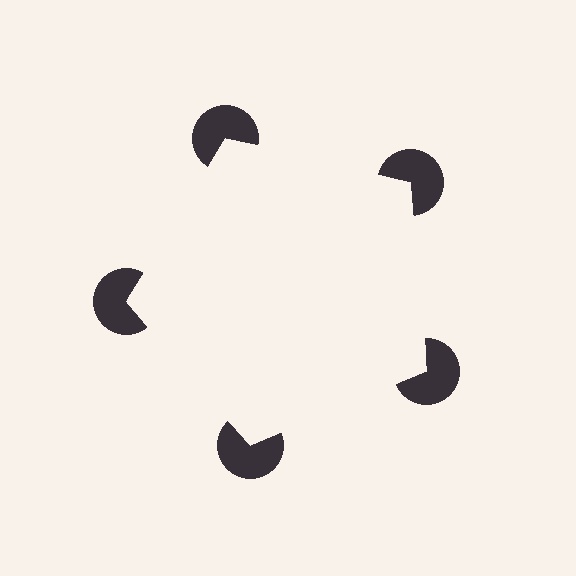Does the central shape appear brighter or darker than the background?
It typically appears slightly brighter than the background, even though no actual brightness change is drawn.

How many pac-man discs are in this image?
There are 5 — one at each vertex of the illusory pentagon.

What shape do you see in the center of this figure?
An illusory pentagon — its edges are inferred from the aligned wedge cuts in the pac-man discs, not physically drawn.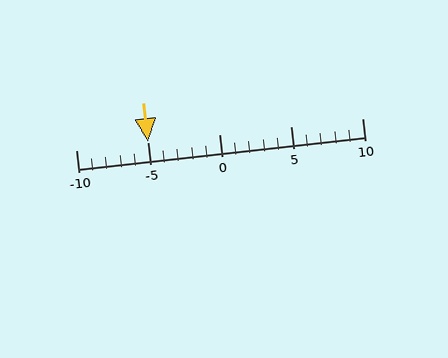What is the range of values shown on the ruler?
The ruler shows values from -10 to 10.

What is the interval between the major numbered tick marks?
The major tick marks are spaced 5 units apart.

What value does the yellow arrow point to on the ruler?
The yellow arrow points to approximately -5.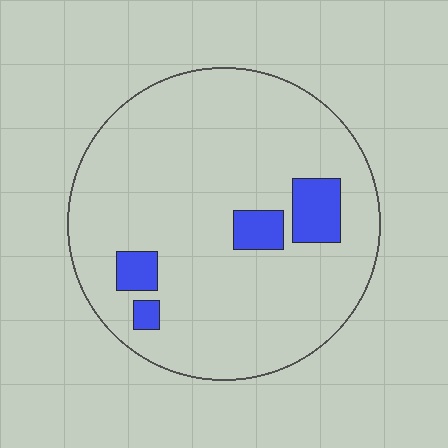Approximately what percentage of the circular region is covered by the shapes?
Approximately 10%.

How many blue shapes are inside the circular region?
4.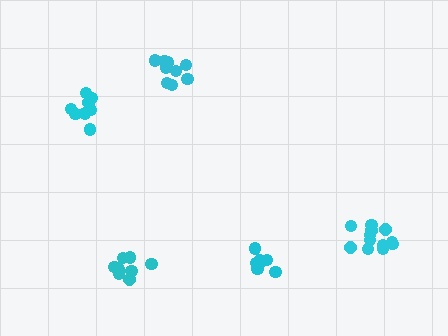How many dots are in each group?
Group 1: 9 dots, Group 2: 8 dots, Group 3: 8 dots, Group 4: 7 dots, Group 5: 12 dots (44 total).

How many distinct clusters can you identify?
There are 5 distinct clusters.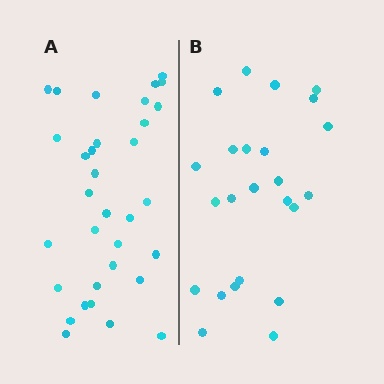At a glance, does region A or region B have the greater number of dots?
Region A (the left region) has more dots.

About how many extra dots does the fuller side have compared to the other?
Region A has roughly 8 or so more dots than region B.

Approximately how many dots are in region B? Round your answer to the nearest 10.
About 20 dots. (The exact count is 24, which rounds to 20.)